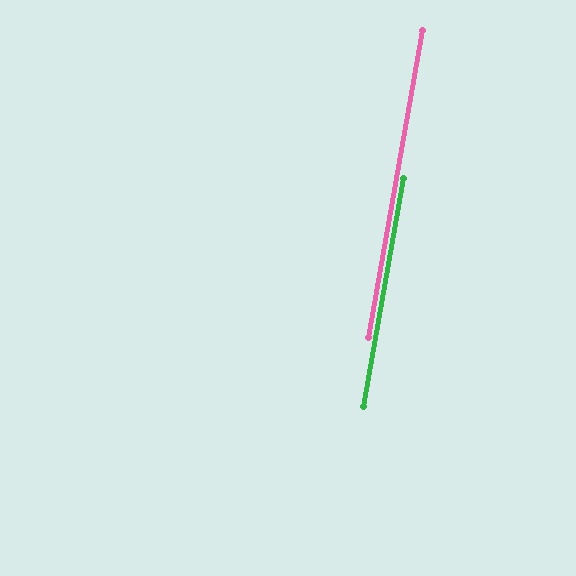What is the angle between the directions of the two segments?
Approximately 0 degrees.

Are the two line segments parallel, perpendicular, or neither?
Parallel — their directions differ by only 0.1°.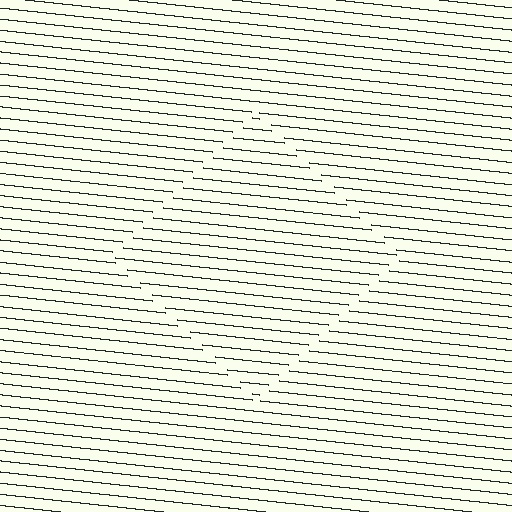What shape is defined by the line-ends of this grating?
An illusory square. The interior of the shape contains the same grating, shifted by half a period — the contour is defined by the phase discontinuity where line-ends from the inner and outer gratings abut.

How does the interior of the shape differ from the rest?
The interior of the shape contains the same grating, shifted by half a period — the contour is defined by the phase discontinuity where line-ends from the inner and outer gratings abut.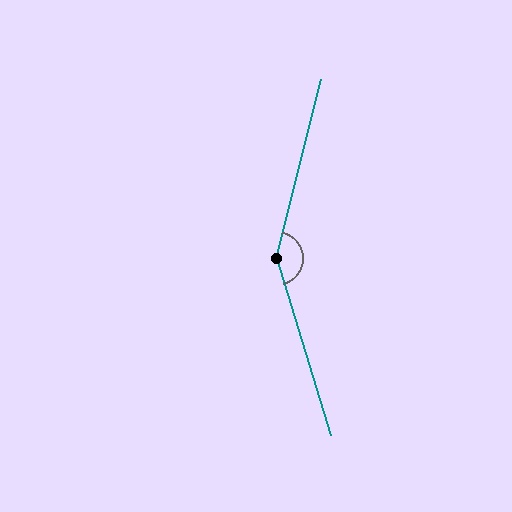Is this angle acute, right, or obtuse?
It is obtuse.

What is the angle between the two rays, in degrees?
Approximately 149 degrees.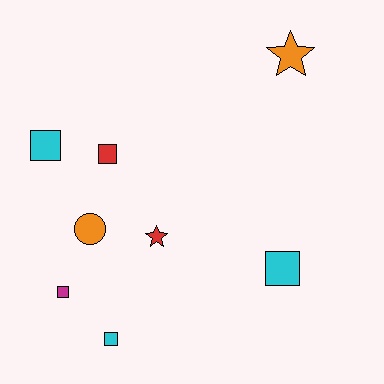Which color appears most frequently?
Cyan, with 3 objects.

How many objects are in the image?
There are 8 objects.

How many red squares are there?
There is 1 red square.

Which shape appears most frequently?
Square, with 5 objects.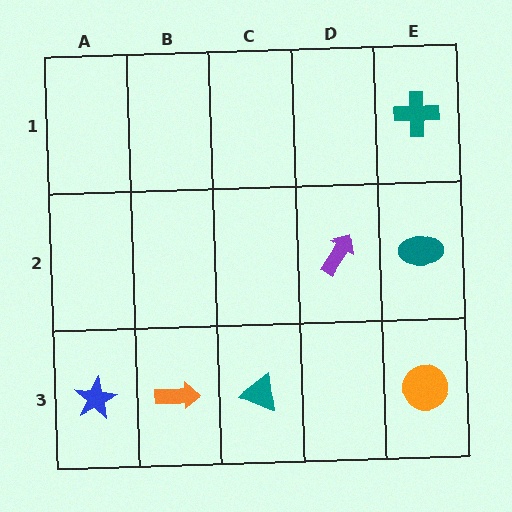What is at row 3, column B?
An orange arrow.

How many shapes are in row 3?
4 shapes.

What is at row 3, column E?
An orange circle.